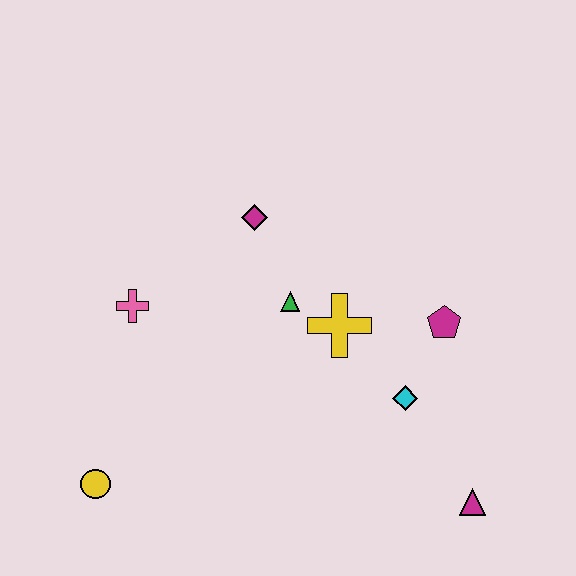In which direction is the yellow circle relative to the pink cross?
The yellow circle is below the pink cross.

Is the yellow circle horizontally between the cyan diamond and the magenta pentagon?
No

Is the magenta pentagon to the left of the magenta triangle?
Yes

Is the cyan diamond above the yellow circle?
Yes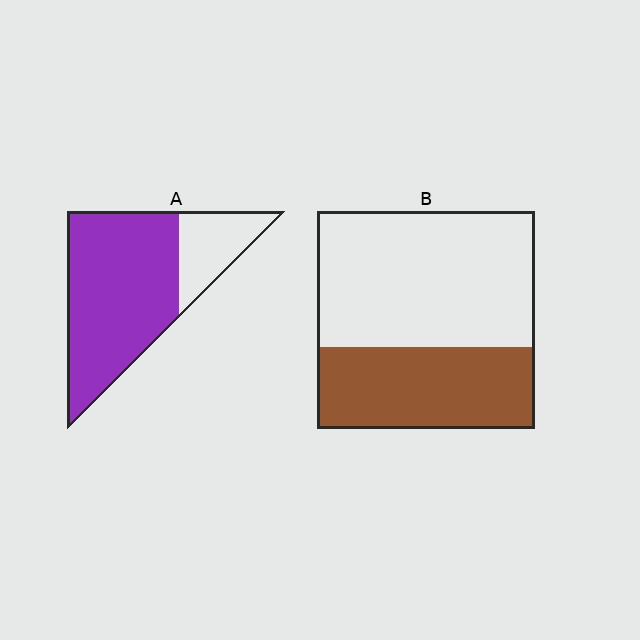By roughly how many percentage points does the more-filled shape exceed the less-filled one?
By roughly 40 percentage points (A over B).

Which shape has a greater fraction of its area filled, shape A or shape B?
Shape A.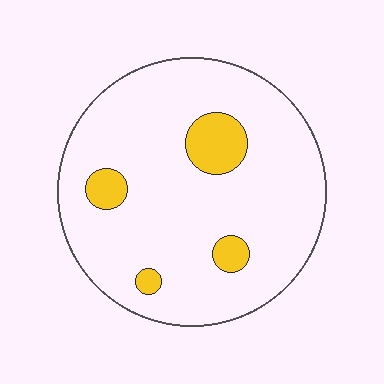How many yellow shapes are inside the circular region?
4.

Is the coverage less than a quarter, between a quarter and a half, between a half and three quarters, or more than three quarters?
Less than a quarter.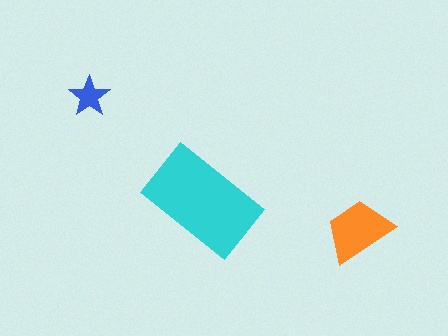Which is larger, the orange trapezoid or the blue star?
The orange trapezoid.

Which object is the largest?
The cyan rectangle.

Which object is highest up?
The blue star is topmost.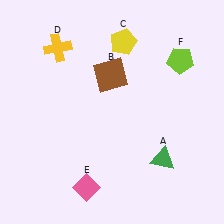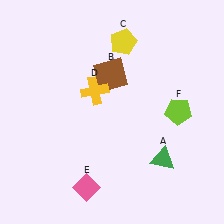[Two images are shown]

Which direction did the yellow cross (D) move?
The yellow cross (D) moved down.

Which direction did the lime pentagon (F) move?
The lime pentagon (F) moved down.